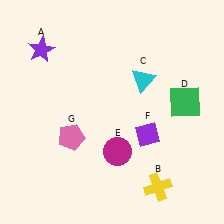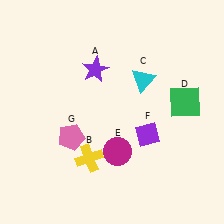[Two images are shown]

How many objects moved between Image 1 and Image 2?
2 objects moved between the two images.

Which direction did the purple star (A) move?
The purple star (A) moved right.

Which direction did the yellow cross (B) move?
The yellow cross (B) moved left.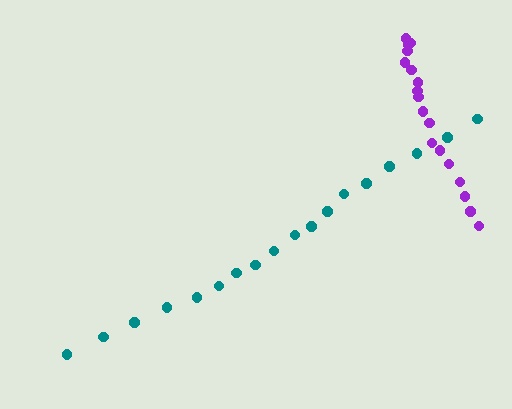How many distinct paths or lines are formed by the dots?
There are 2 distinct paths.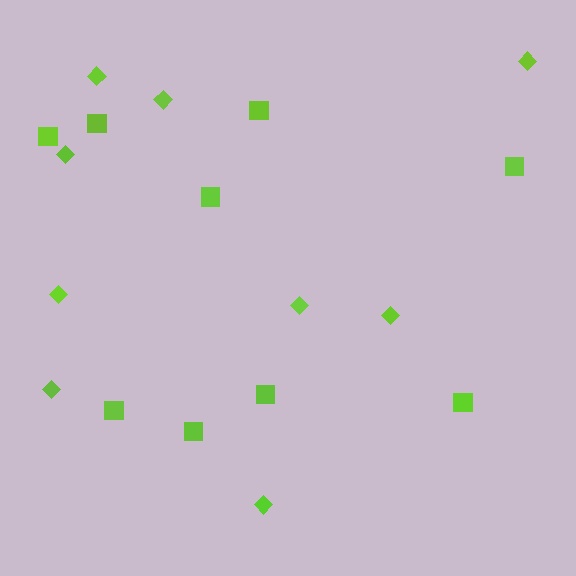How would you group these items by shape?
There are 2 groups: one group of diamonds (9) and one group of squares (9).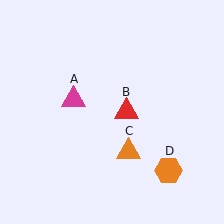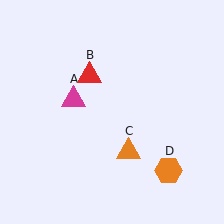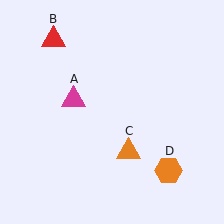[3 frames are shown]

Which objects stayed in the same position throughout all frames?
Magenta triangle (object A) and orange triangle (object C) and orange hexagon (object D) remained stationary.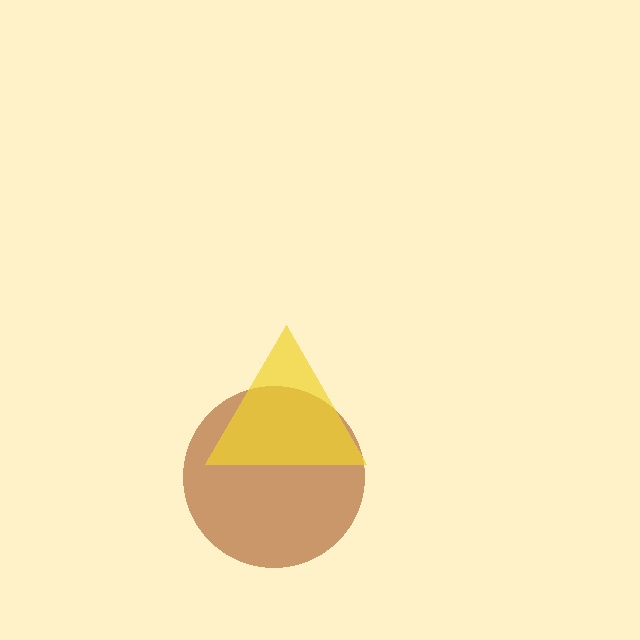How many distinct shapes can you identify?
There are 2 distinct shapes: a brown circle, a yellow triangle.